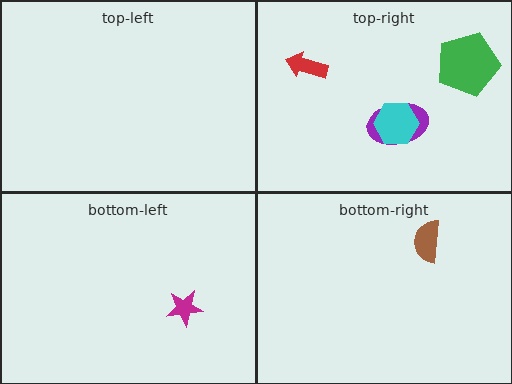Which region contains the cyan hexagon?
The top-right region.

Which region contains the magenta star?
The bottom-left region.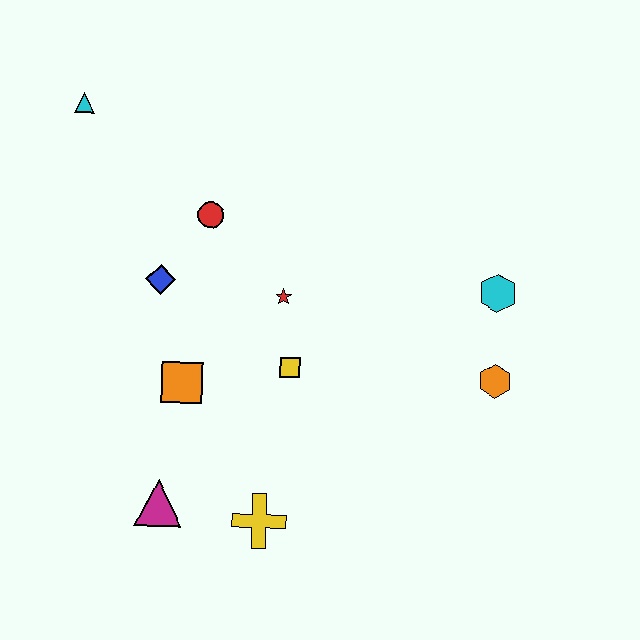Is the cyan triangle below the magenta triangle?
No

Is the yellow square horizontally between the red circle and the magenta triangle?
No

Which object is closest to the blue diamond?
The red circle is closest to the blue diamond.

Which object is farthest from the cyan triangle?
The orange hexagon is farthest from the cyan triangle.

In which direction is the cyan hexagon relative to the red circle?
The cyan hexagon is to the right of the red circle.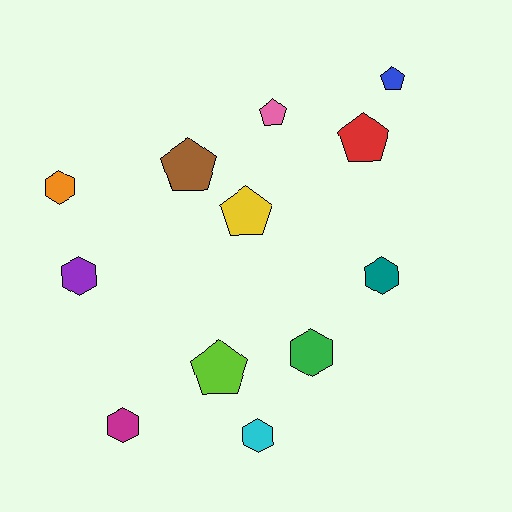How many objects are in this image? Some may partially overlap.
There are 12 objects.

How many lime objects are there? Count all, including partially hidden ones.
There is 1 lime object.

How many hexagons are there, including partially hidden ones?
There are 6 hexagons.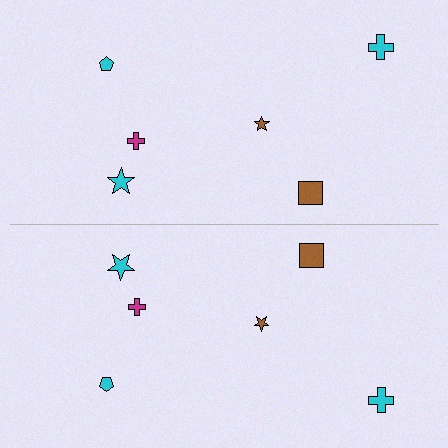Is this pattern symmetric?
Yes, this pattern has bilateral (reflection) symmetry.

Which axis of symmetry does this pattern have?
The pattern has a horizontal axis of symmetry running through the center of the image.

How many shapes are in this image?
There are 12 shapes in this image.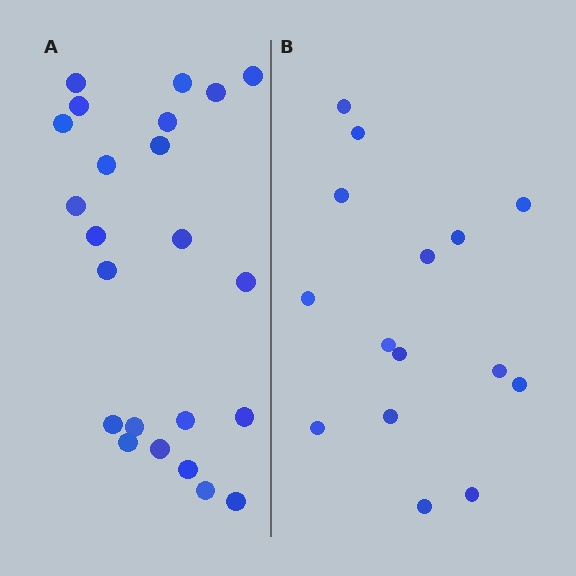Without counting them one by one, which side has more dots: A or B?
Region A (the left region) has more dots.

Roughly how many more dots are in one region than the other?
Region A has roughly 8 or so more dots than region B.